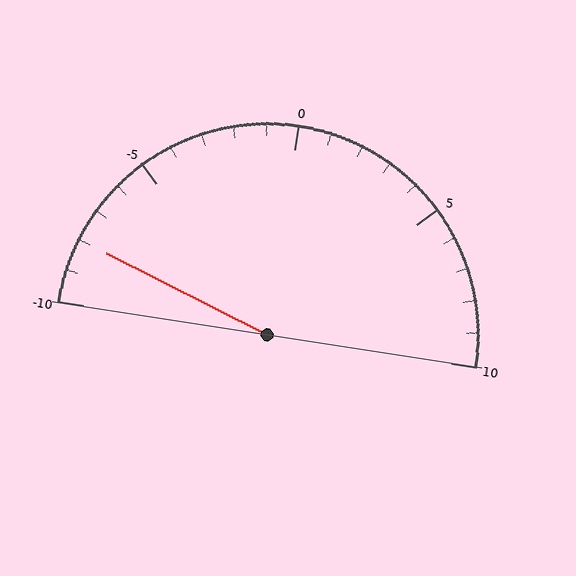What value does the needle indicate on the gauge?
The needle indicates approximately -8.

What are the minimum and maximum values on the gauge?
The gauge ranges from -10 to 10.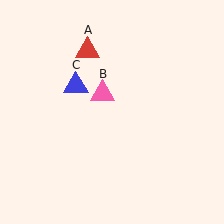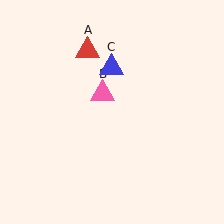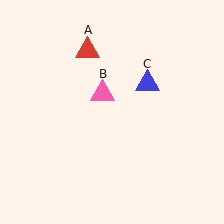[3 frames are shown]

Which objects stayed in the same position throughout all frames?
Red triangle (object A) and pink triangle (object B) remained stationary.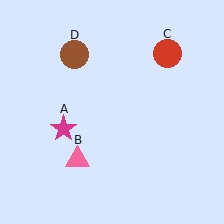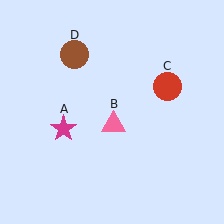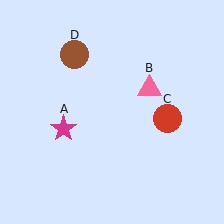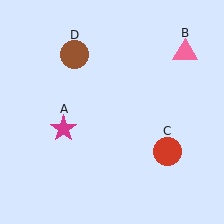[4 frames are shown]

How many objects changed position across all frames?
2 objects changed position: pink triangle (object B), red circle (object C).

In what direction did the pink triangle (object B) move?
The pink triangle (object B) moved up and to the right.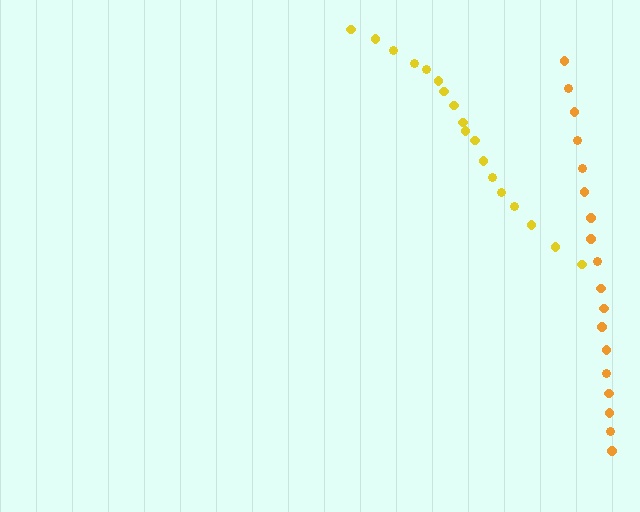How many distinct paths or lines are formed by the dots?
There are 2 distinct paths.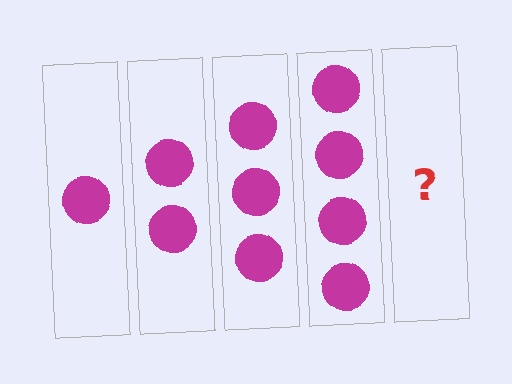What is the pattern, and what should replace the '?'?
The pattern is that each step adds one more circle. The '?' should be 5 circles.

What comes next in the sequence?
The next element should be 5 circles.